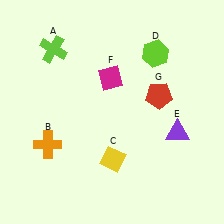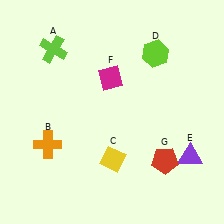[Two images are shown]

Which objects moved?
The objects that moved are: the purple triangle (E), the red pentagon (G).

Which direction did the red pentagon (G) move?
The red pentagon (G) moved down.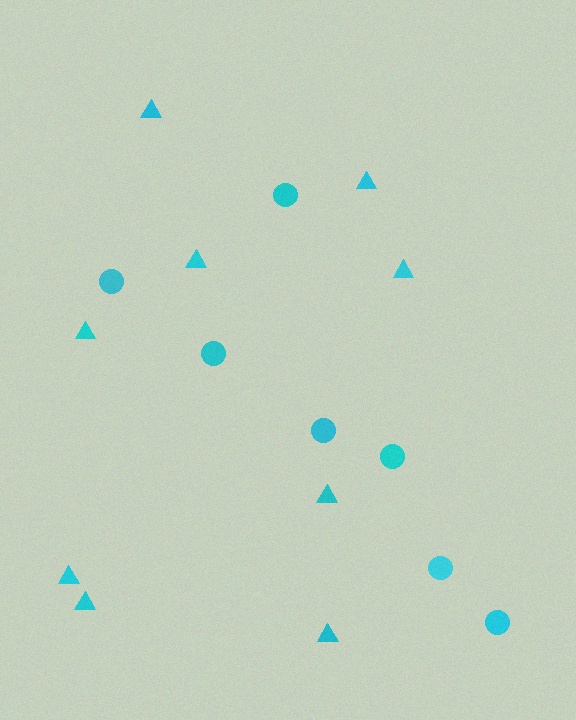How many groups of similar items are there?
There are 2 groups: one group of circles (7) and one group of triangles (9).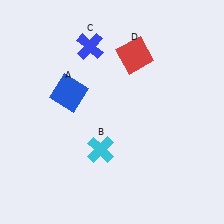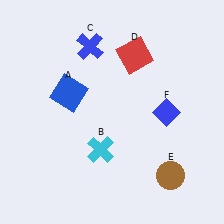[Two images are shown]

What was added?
A brown circle (E), a blue diamond (F) were added in Image 2.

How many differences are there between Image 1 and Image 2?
There are 2 differences between the two images.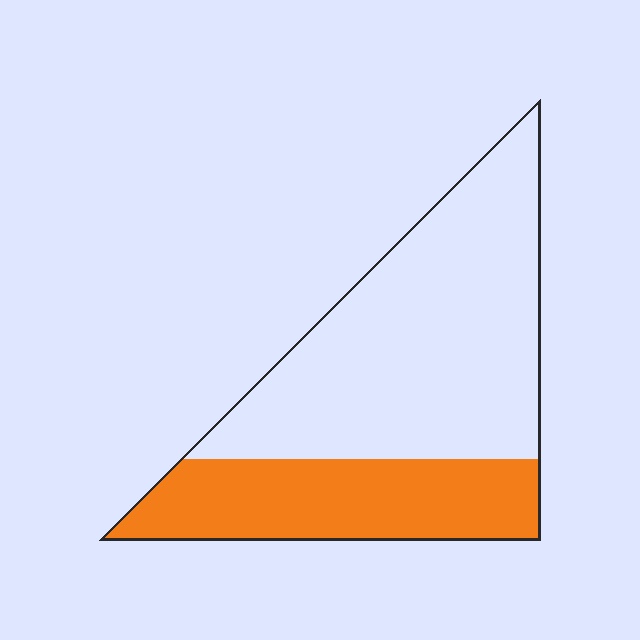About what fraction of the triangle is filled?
About one third (1/3).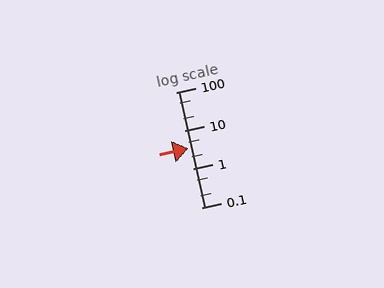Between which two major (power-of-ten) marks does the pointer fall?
The pointer is between 1 and 10.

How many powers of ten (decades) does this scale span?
The scale spans 3 decades, from 0.1 to 100.